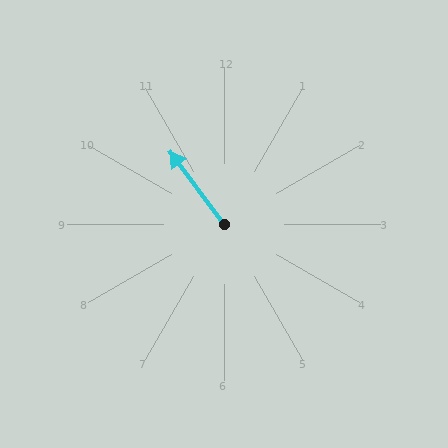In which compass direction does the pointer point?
Northwest.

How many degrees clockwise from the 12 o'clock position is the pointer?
Approximately 323 degrees.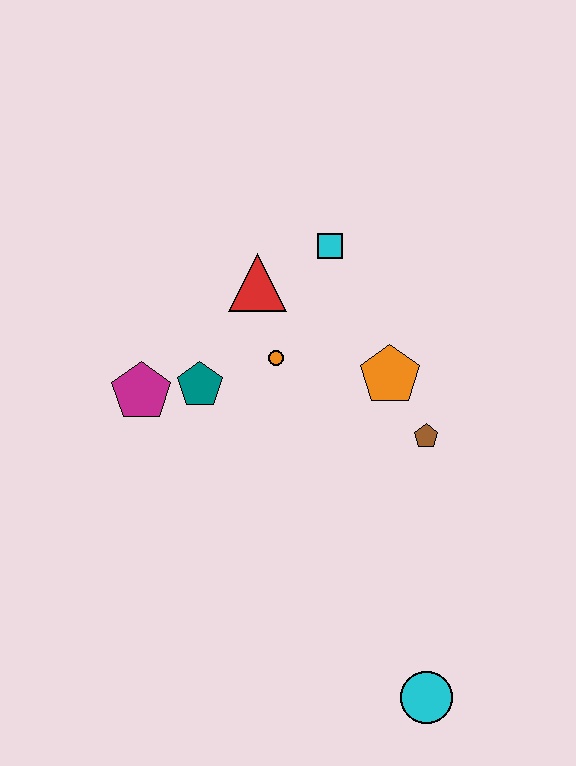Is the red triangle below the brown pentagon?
No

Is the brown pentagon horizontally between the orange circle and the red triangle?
No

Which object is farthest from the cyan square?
The cyan circle is farthest from the cyan square.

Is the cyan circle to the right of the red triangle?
Yes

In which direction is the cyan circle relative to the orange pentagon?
The cyan circle is below the orange pentagon.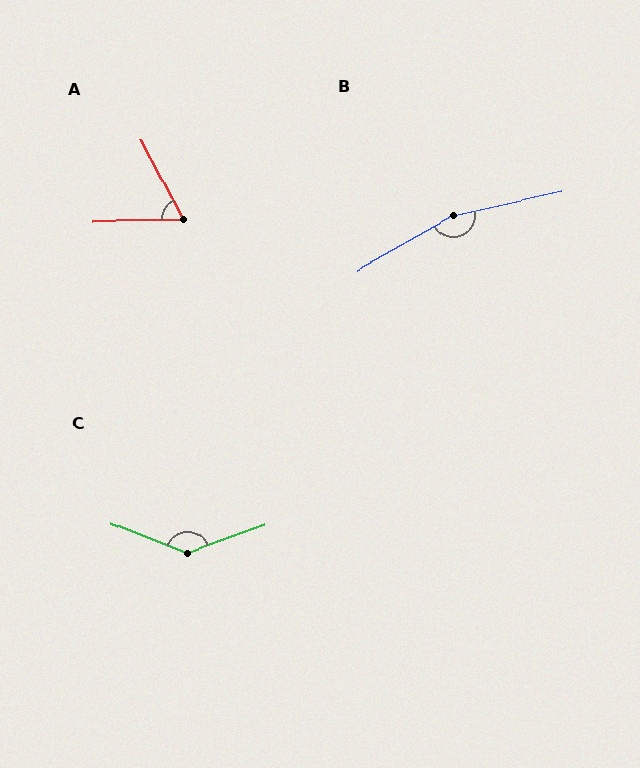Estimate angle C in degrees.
Approximately 139 degrees.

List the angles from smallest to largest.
A (63°), C (139°), B (163°).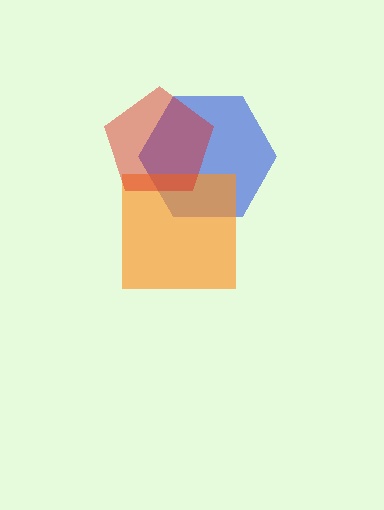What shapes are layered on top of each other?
The layered shapes are: a blue hexagon, an orange square, a red pentagon.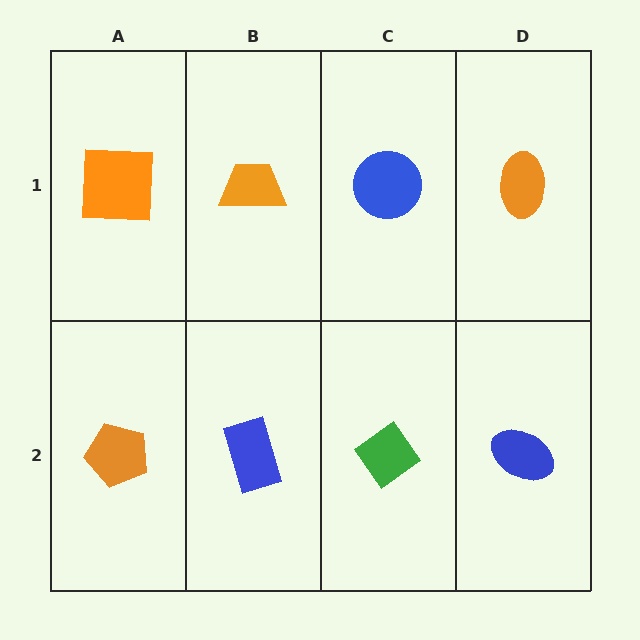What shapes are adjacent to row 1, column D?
A blue ellipse (row 2, column D), a blue circle (row 1, column C).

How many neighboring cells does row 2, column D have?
2.